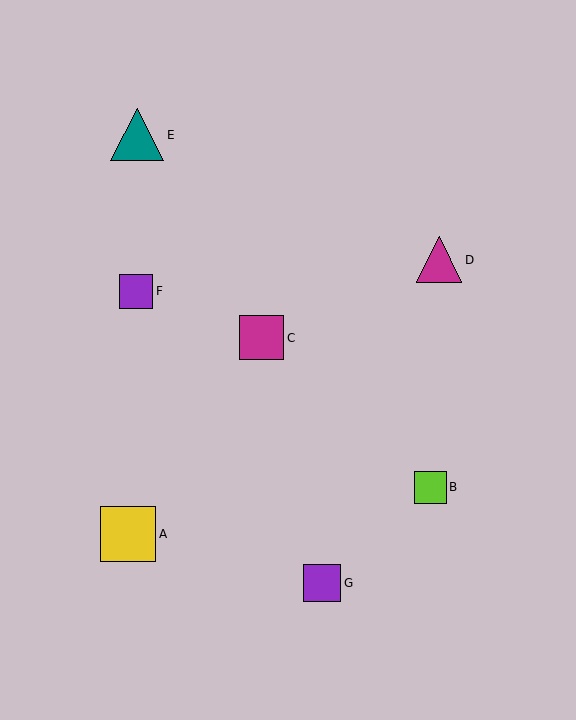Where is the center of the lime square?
The center of the lime square is at (431, 487).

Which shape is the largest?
The yellow square (labeled A) is the largest.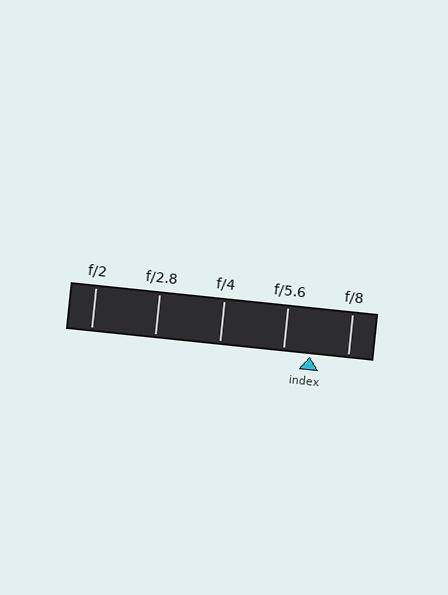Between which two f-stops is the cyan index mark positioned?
The index mark is between f/5.6 and f/8.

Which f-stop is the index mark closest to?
The index mark is closest to f/5.6.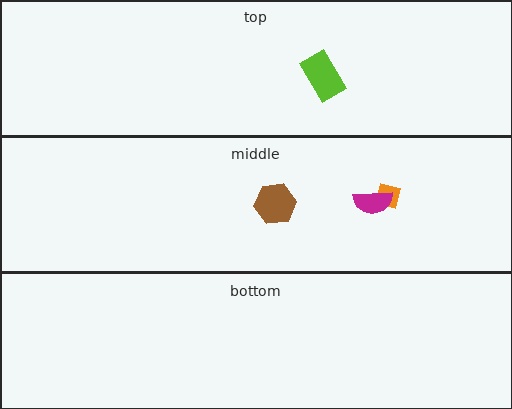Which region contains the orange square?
The middle region.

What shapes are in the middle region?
The orange square, the magenta semicircle, the brown hexagon.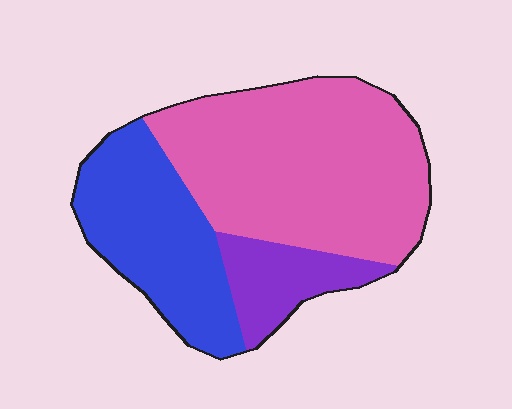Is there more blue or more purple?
Blue.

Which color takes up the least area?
Purple, at roughly 15%.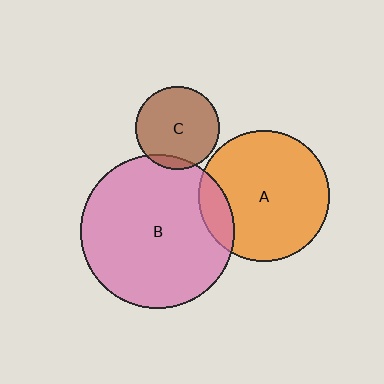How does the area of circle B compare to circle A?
Approximately 1.4 times.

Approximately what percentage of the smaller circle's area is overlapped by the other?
Approximately 10%.